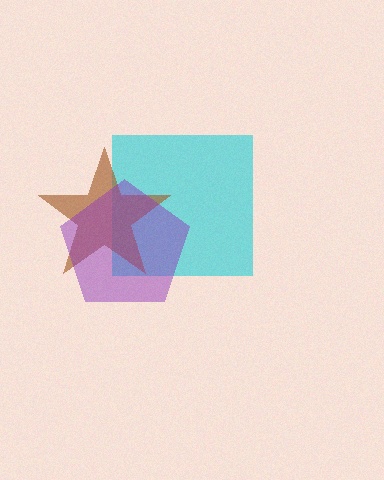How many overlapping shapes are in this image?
There are 3 overlapping shapes in the image.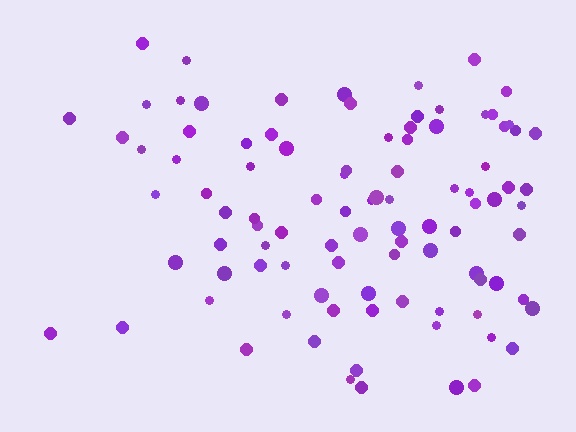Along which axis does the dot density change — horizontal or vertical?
Horizontal.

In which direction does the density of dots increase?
From left to right, with the right side densest.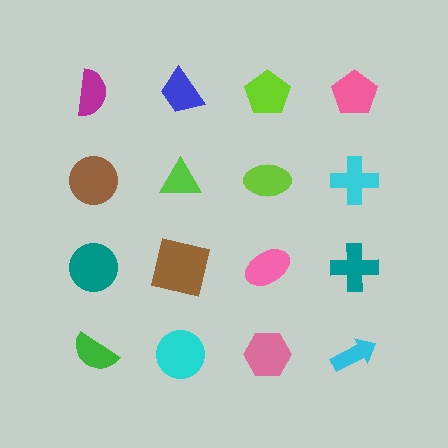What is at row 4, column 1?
A green semicircle.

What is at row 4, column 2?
A cyan circle.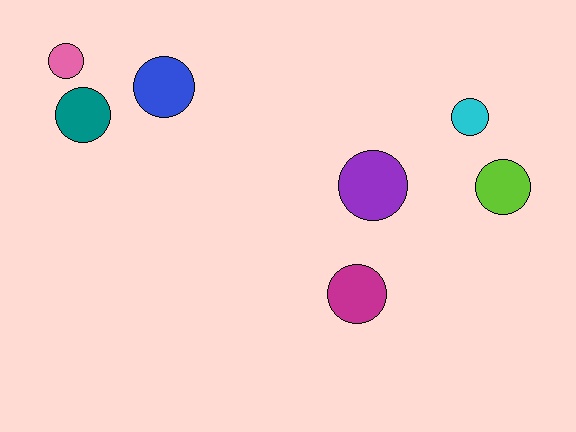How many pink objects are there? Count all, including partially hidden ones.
There is 1 pink object.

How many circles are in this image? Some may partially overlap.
There are 7 circles.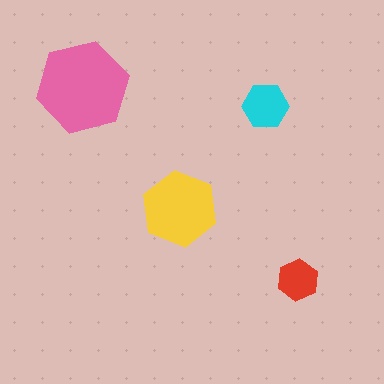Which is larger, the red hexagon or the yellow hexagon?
The yellow one.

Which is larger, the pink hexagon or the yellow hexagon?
The pink one.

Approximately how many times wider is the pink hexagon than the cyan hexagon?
About 2 times wider.